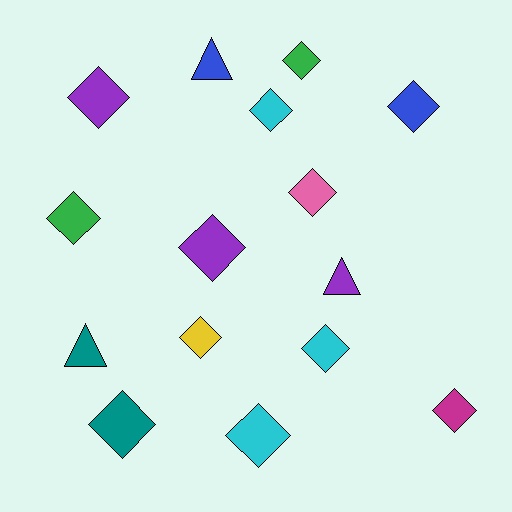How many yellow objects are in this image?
There is 1 yellow object.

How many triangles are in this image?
There are 3 triangles.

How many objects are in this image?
There are 15 objects.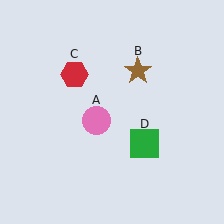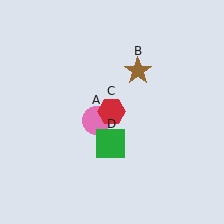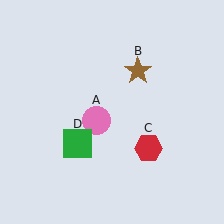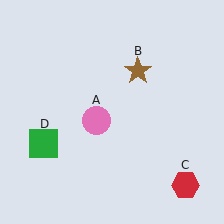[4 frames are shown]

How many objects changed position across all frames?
2 objects changed position: red hexagon (object C), green square (object D).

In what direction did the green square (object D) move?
The green square (object D) moved left.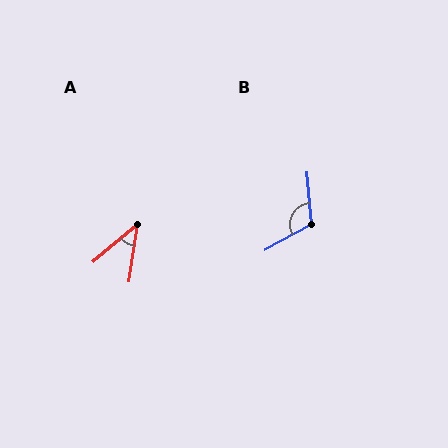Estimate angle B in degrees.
Approximately 115 degrees.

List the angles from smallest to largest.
A (42°), B (115°).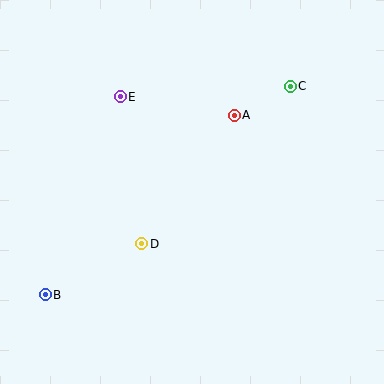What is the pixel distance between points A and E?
The distance between A and E is 116 pixels.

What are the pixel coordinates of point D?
Point D is at (142, 244).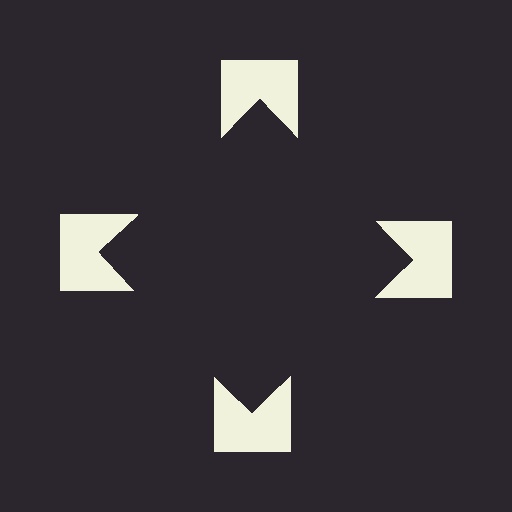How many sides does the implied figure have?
4 sides.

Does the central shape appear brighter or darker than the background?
It typically appears slightly darker than the background, even though no actual brightness change is drawn.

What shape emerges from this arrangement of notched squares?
An illusory square — its edges are inferred from the aligned wedge cuts in the notched squares, not physically drawn.